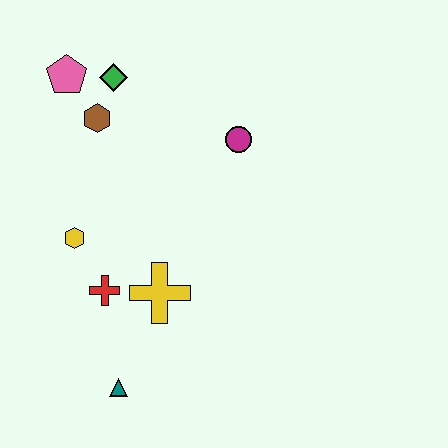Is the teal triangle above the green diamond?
No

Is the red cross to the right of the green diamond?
No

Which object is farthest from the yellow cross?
The pink pentagon is farthest from the yellow cross.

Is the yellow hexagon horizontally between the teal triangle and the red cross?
No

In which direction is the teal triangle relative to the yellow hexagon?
The teal triangle is below the yellow hexagon.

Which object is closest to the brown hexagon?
The green diamond is closest to the brown hexagon.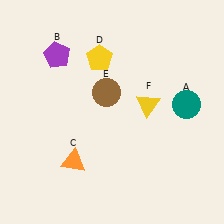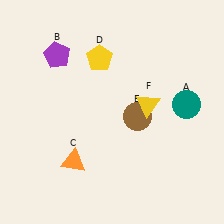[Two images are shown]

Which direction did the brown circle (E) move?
The brown circle (E) moved right.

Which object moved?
The brown circle (E) moved right.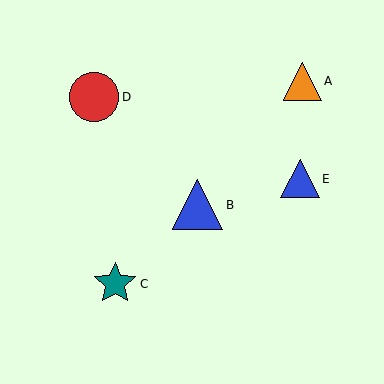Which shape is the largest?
The blue triangle (labeled B) is the largest.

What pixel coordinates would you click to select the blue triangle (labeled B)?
Click at (198, 205) to select the blue triangle B.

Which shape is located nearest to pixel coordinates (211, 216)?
The blue triangle (labeled B) at (198, 205) is nearest to that location.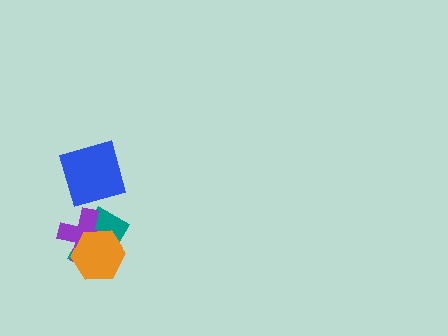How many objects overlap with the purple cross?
2 objects overlap with the purple cross.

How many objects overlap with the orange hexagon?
2 objects overlap with the orange hexagon.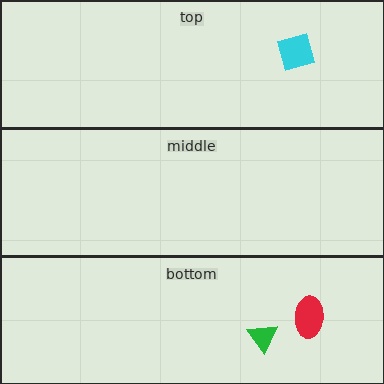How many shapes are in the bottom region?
2.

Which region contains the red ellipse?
The bottom region.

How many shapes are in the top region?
1.